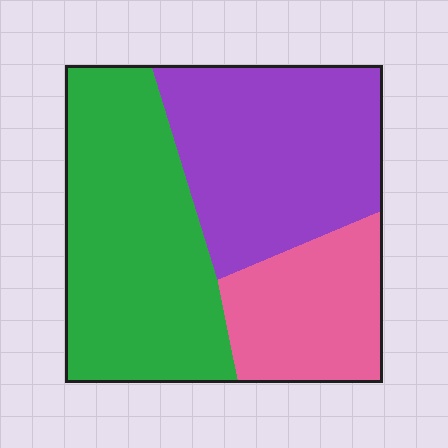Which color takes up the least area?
Pink, at roughly 20%.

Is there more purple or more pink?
Purple.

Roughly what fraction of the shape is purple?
Purple covers 37% of the shape.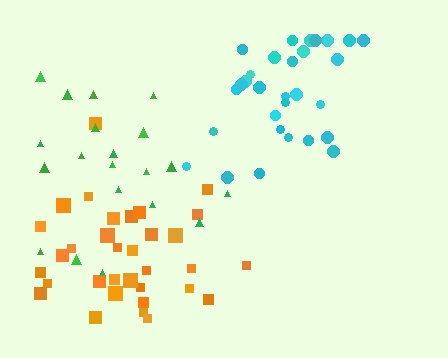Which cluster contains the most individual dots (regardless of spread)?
Orange (33).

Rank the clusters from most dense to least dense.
orange, cyan, green.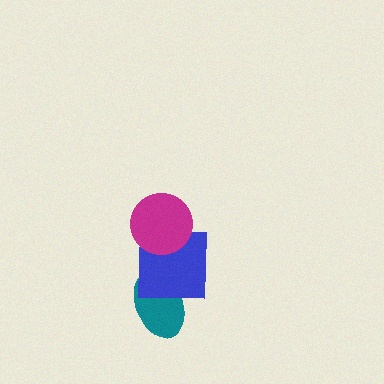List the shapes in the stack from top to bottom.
From top to bottom: the magenta circle, the blue square, the teal ellipse.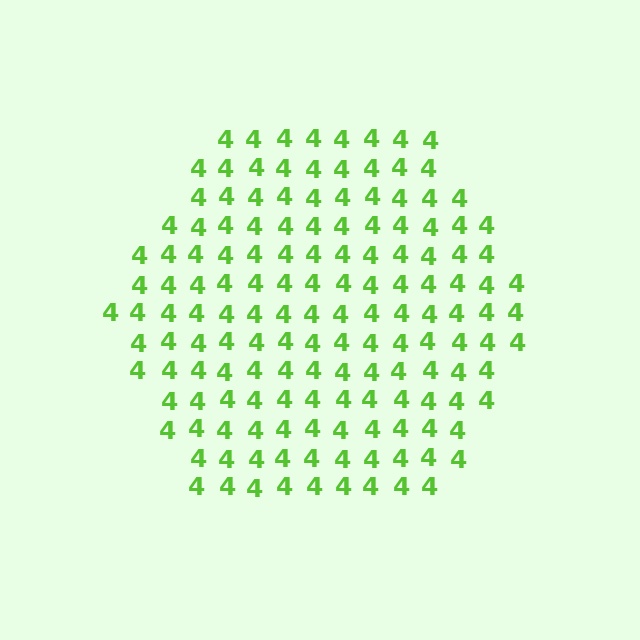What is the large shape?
The large shape is a hexagon.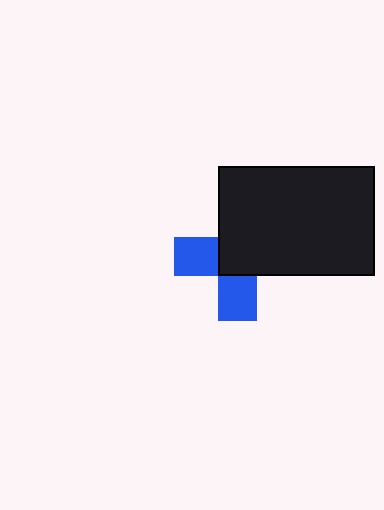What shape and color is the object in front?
The object in front is a black rectangle.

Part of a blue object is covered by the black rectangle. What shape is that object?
It is a cross.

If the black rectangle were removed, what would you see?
You would see the complete blue cross.